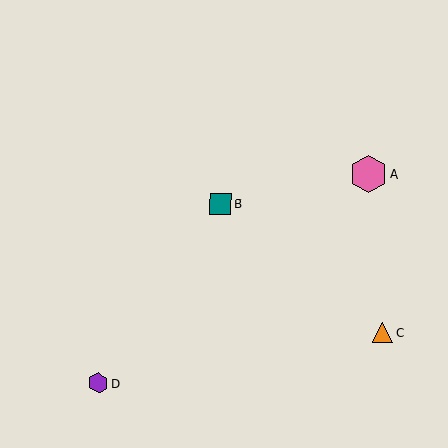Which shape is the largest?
The pink hexagon (labeled A) is the largest.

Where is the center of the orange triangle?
The center of the orange triangle is at (382, 333).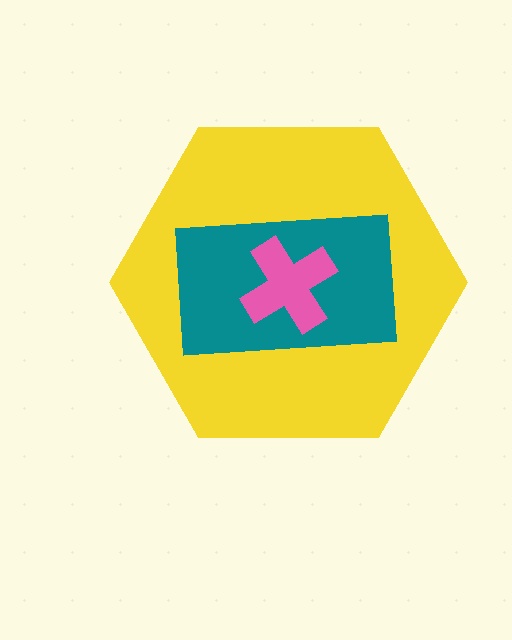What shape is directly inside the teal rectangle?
The pink cross.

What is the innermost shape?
The pink cross.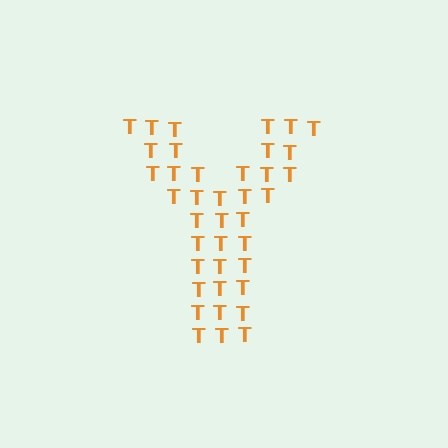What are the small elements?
The small elements are letter T's.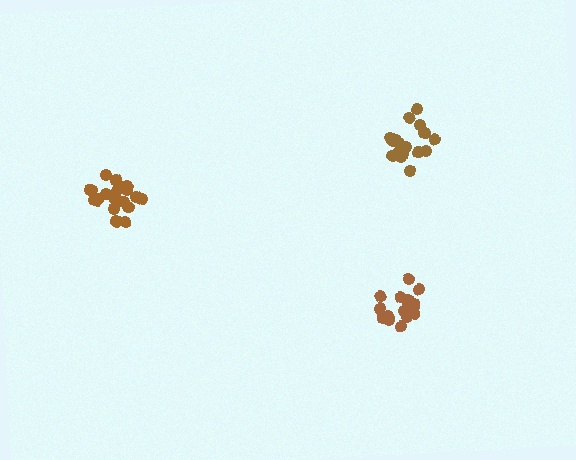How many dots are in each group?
Group 1: 16 dots, Group 2: 18 dots, Group 3: 21 dots (55 total).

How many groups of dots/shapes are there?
There are 3 groups.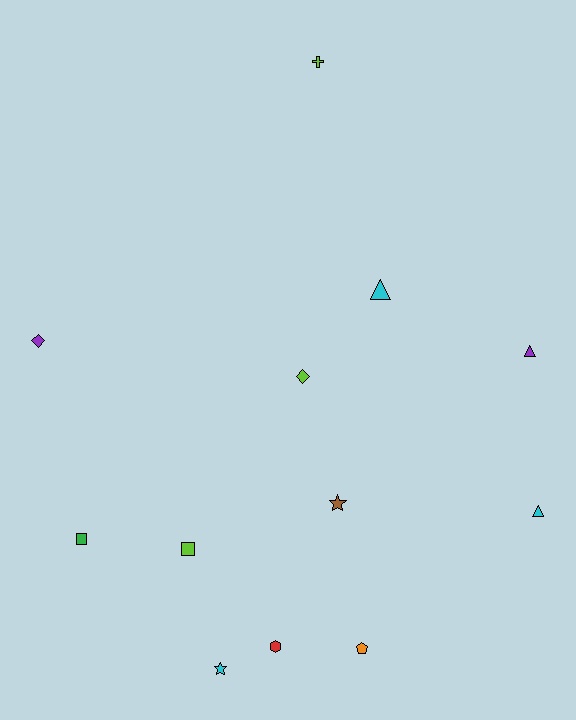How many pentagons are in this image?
There is 1 pentagon.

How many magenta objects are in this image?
There are no magenta objects.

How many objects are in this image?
There are 12 objects.